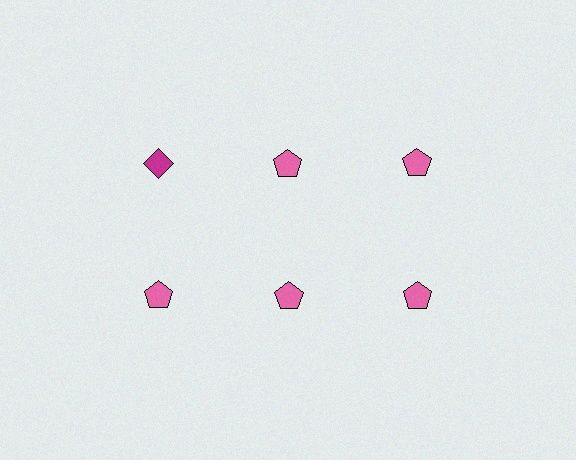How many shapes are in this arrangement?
There are 6 shapes arranged in a grid pattern.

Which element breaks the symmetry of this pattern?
The magenta diamond in the top row, leftmost column breaks the symmetry. All other shapes are pink pentagons.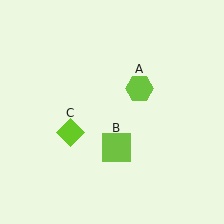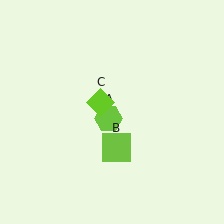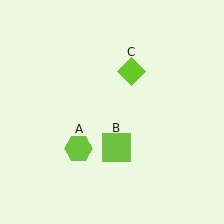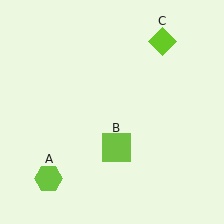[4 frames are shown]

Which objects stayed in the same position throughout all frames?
Lime square (object B) remained stationary.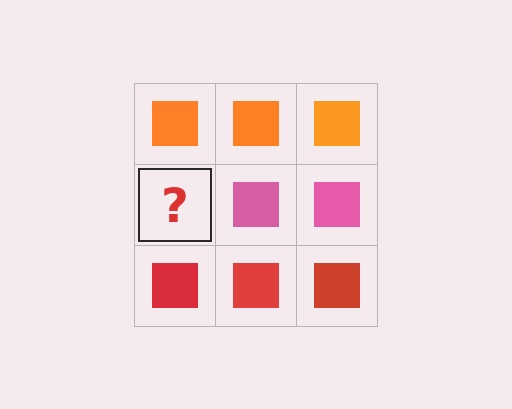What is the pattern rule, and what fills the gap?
The rule is that each row has a consistent color. The gap should be filled with a pink square.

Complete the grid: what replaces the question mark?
The question mark should be replaced with a pink square.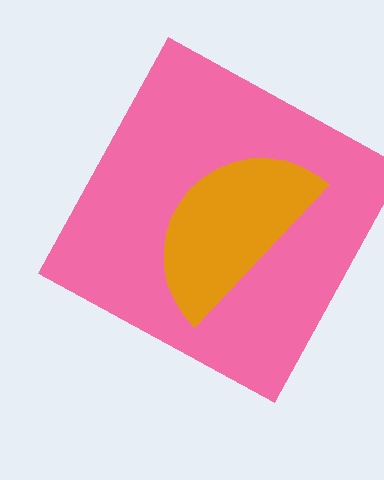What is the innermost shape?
The orange semicircle.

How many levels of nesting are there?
2.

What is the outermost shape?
The pink square.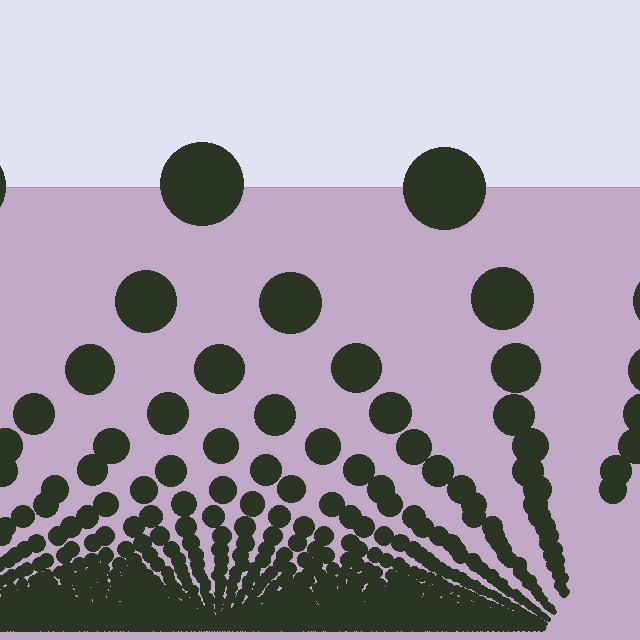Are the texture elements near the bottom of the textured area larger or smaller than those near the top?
Smaller. The gradient is inverted — elements near the bottom are smaller and denser.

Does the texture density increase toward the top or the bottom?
Density increases toward the bottom.